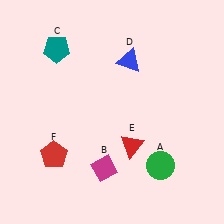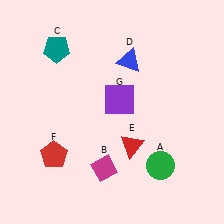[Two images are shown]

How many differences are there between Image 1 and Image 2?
There is 1 difference between the two images.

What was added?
A purple square (G) was added in Image 2.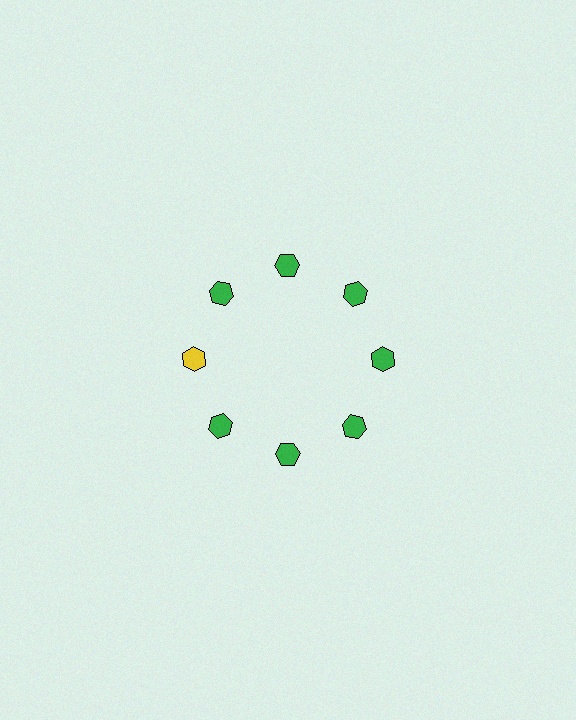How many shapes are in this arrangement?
There are 8 shapes arranged in a ring pattern.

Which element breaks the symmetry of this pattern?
The yellow hexagon at roughly the 9 o'clock position breaks the symmetry. All other shapes are green hexagons.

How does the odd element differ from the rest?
It has a different color: yellow instead of green.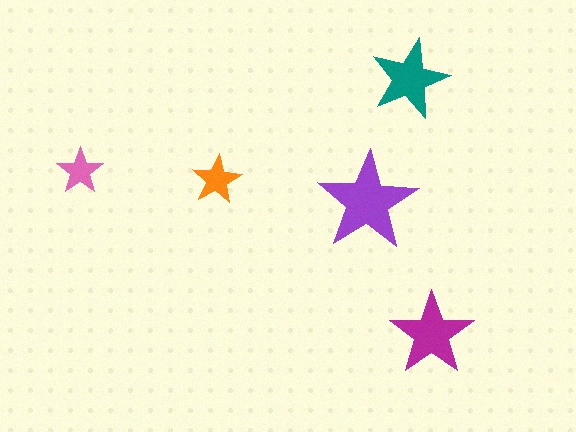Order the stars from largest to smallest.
the purple one, the magenta one, the teal one, the orange one, the pink one.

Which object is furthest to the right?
The magenta star is rightmost.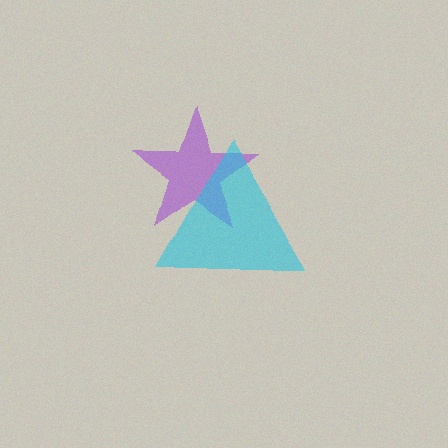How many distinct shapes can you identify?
There are 2 distinct shapes: a purple star, a cyan triangle.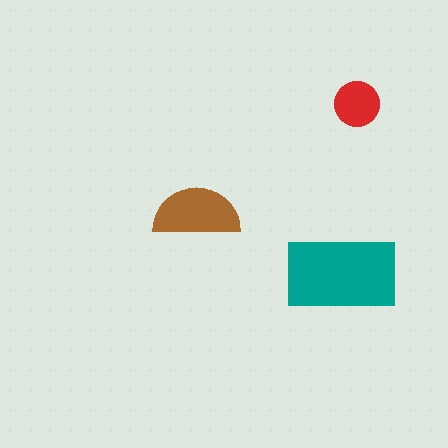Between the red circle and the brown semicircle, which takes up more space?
The brown semicircle.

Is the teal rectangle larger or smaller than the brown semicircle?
Larger.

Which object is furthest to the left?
The brown semicircle is leftmost.